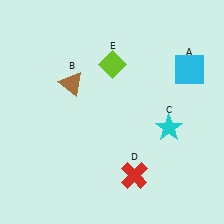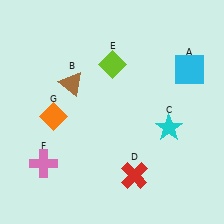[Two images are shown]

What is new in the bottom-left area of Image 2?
An orange diamond (G) was added in the bottom-left area of Image 2.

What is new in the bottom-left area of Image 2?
A pink cross (F) was added in the bottom-left area of Image 2.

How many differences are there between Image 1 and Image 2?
There are 2 differences between the two images.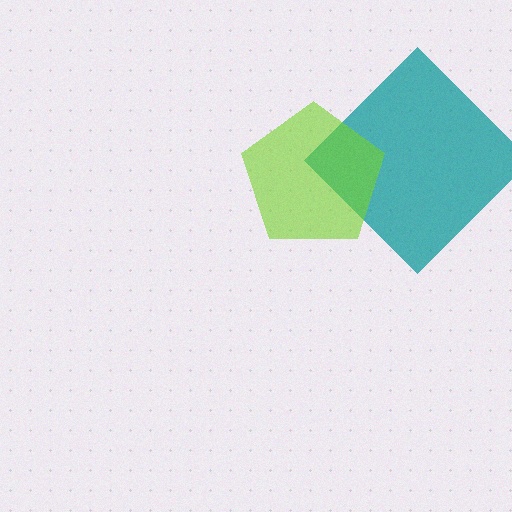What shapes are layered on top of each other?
The layered shapes are: a teal diamond, a lime pentagon.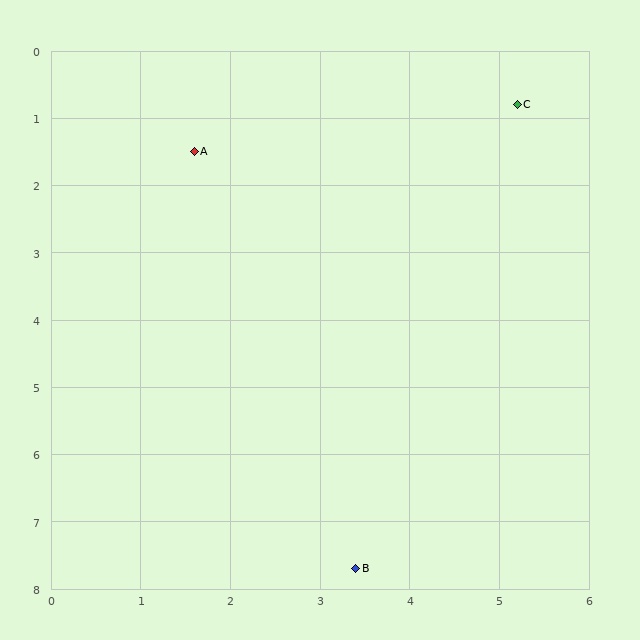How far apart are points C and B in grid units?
Points C and B are about 7.1 grid units apart.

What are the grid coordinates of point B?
Point B is at approximately (3.4, 7.7).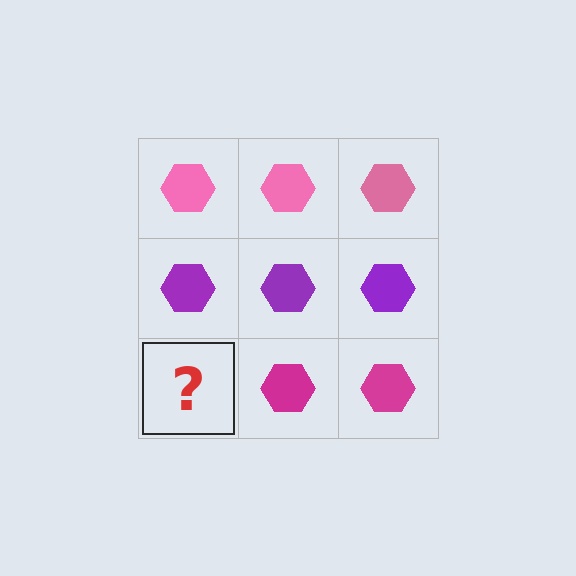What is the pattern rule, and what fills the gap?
The rule is that each row has a consistent color. The gap should be filled with a magenta hexagon.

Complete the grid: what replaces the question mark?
The question mark should be replaced with a magenta hexagon.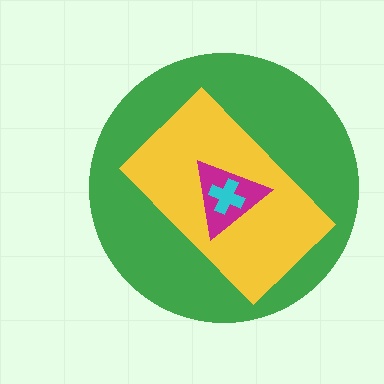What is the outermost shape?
The green circle.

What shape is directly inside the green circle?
The yellow rectangle.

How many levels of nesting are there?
4.